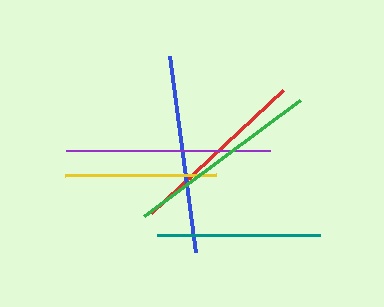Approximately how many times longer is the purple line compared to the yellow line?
The purple line is approximately 1.4 times the length of the yellow line.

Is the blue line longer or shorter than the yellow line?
The blue line is longer than the yellow line.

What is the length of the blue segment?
The blue segment is approximately 198 pixels long.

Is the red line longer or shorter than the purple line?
The purple line is longer than the red line.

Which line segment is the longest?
The purple line is the longest at approximately 204 pixels.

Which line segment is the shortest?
The yellow line is the shortest at approximately 151 pixels.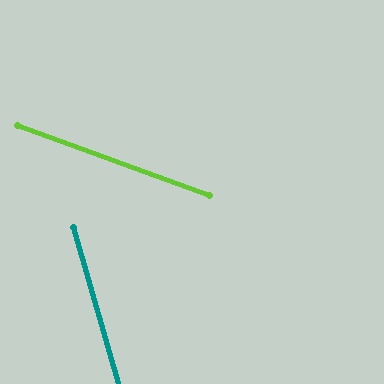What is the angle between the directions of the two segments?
Approximately 54 degrees.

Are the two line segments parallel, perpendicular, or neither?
Neither parallel nor perpendicular — they differ by about 54°.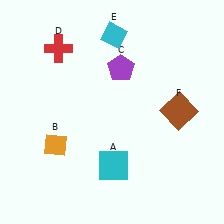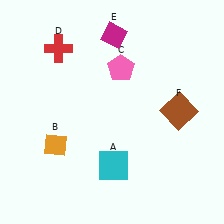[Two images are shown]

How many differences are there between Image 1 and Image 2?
There are 2 differences between the two images.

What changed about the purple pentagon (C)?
In Image 1, C is purple. In Image 2, it changed to pink.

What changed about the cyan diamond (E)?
In Image 1, E is cyan. In Image 2, it changed to magenta.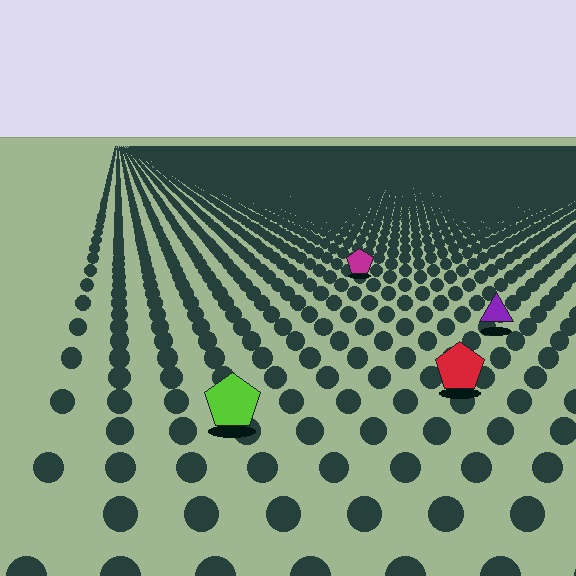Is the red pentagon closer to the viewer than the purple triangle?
Yes. The red pentagon is closer — you can tell from the texture gradient: the ground texture is coarser near it.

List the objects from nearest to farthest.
From nearest to farthest: the lime pentagon, the red pentagon, the purple triangle, the magenta pentagon.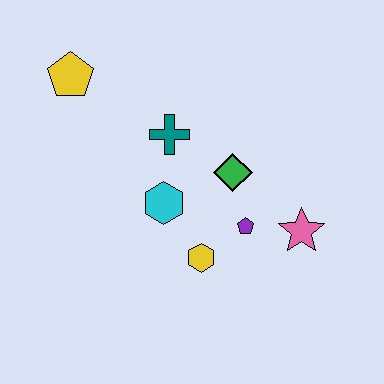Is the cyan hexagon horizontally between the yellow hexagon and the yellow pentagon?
Yes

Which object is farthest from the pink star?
The yellow pentagon is farthest from the pink star.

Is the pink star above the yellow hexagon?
Yes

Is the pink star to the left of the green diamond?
No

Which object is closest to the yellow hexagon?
The purple pentagon is closest to the yellow hexagon.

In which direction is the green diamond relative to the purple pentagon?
The green diamond is above the purple pentagon.